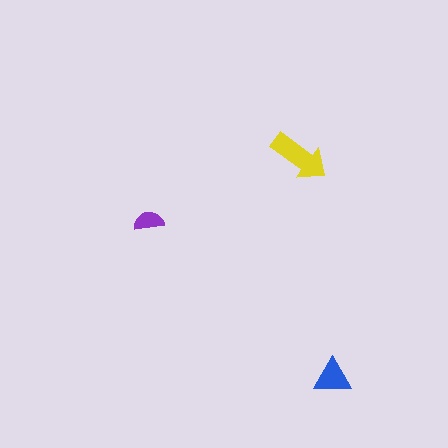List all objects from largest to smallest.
The yellow arrow, the blue triangle, the purple semicircle.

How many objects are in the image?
There are 3 objects in the image.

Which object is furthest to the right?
The blue triangle is rightmost.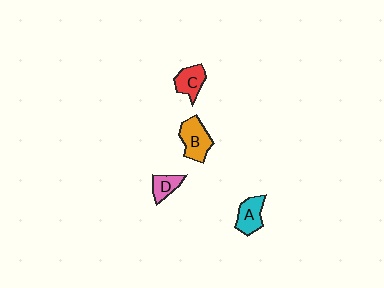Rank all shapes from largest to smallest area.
From largest to smallest: B (orange), A (cyan), C (red), D (pink).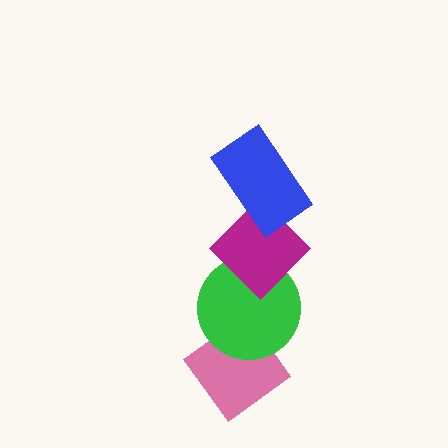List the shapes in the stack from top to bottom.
From top to bottom: the blue rectangle, the magenta diamond, the green circle, the pink diamond.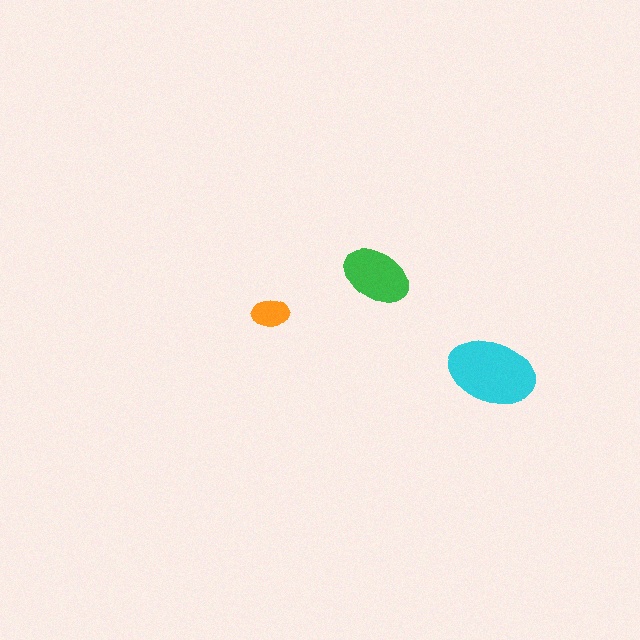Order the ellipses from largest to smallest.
the cyan one, the green one, the orange one.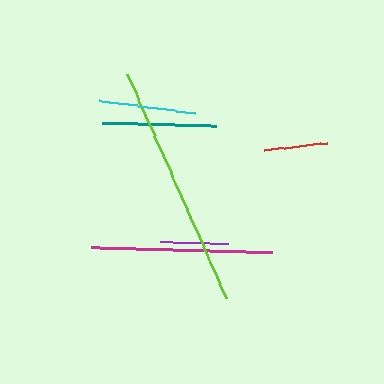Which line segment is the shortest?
The red line is the shortest at approximately 64 pixels.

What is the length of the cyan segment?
The cyan segment is approximately 97 pixels long.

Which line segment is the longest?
The lime line is the longest at approximately 245 pixels.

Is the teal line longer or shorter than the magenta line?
The magenta line is longer than the teal line.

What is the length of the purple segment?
The purple segment is approximately 67 pixels long.